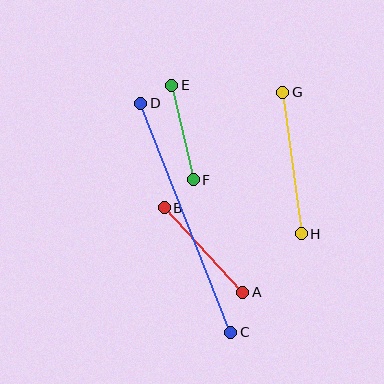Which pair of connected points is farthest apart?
Points C and D are farthest apart.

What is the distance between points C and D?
The distance is approximately 246 pixels.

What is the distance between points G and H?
The distance is approximately 143 pixels.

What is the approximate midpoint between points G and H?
The midpoint is at approximately (292, 163) pixels.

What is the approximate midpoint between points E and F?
The midpoint is at approximately (182, 132) pixels.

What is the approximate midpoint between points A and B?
The midpoint is at approximately (204, 250) pixels.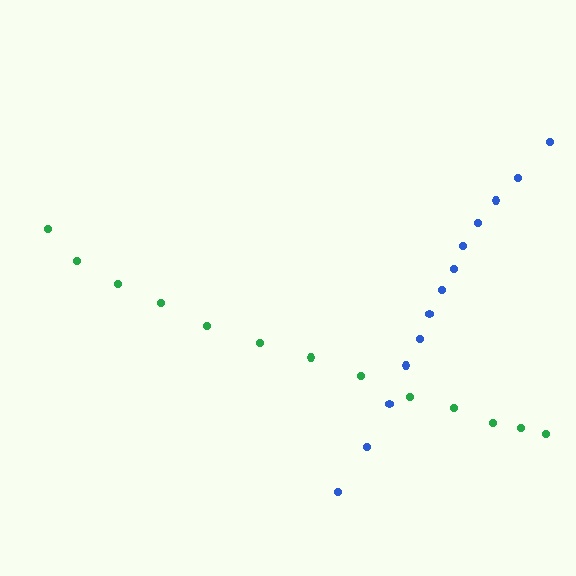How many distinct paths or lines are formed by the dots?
There are 2 distinct paths.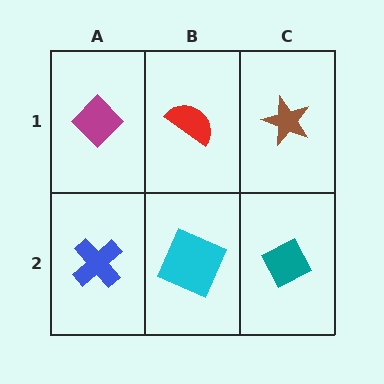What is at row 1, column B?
A red semicircle.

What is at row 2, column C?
A teal diamond.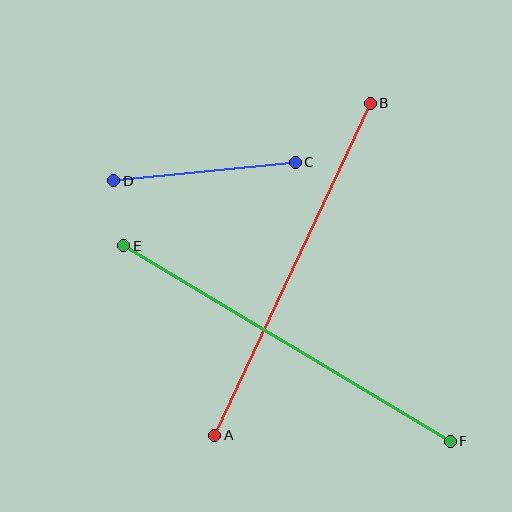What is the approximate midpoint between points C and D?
The midpoint is at approximately (204, 172) pixels.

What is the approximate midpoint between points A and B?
The midpoint is at approximately (293, 269) pixels.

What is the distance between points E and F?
The distance is approximately 381 pixels.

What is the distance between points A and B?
The distance is approximately 367 pixels.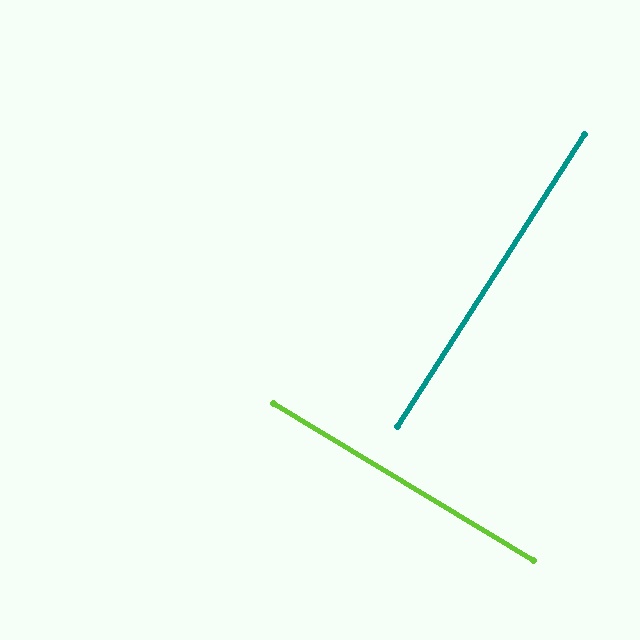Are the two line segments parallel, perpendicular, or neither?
Perpendicular — they meet at approximately 89°.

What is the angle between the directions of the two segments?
Approximately 89 degrees.